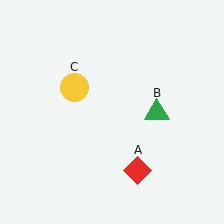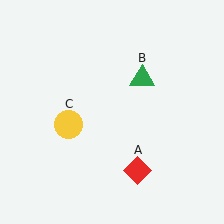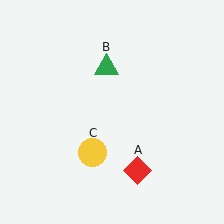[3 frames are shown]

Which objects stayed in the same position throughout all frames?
Red diamond (object A) remained stationary.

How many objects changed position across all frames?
2 objects changed position: green triangle (object B), yellow circle (object C).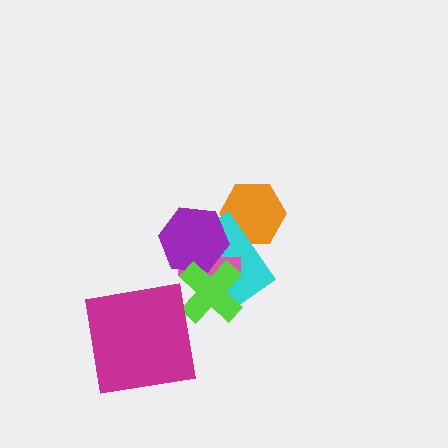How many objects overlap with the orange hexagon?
1 object overlaps with the orange hexagon.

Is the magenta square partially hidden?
No, no other shape covers it.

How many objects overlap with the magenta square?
0 objects overlap with the magenta square.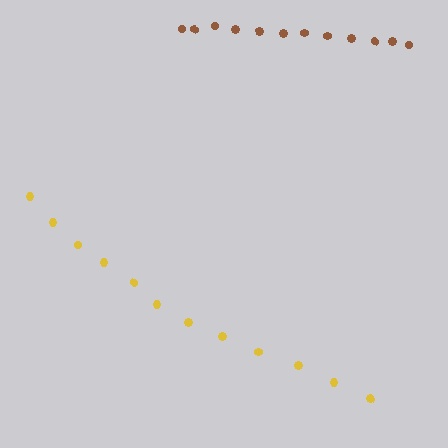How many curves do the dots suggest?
There are 2 distinct paths.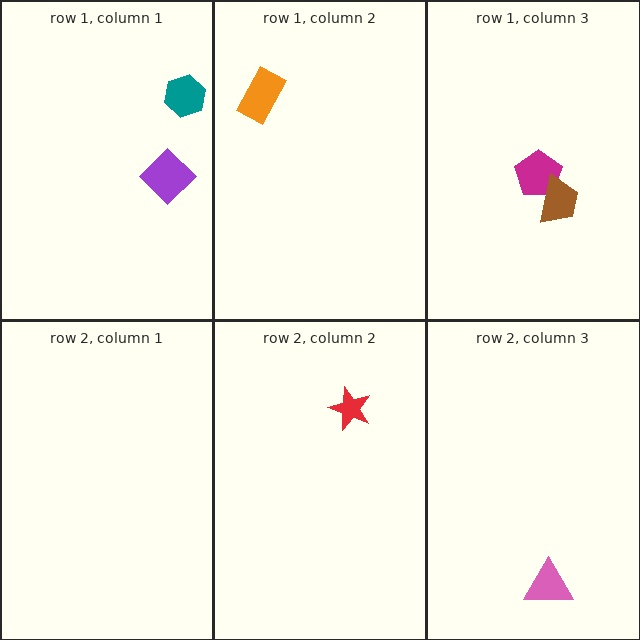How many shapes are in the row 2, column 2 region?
1.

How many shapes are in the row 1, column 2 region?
1.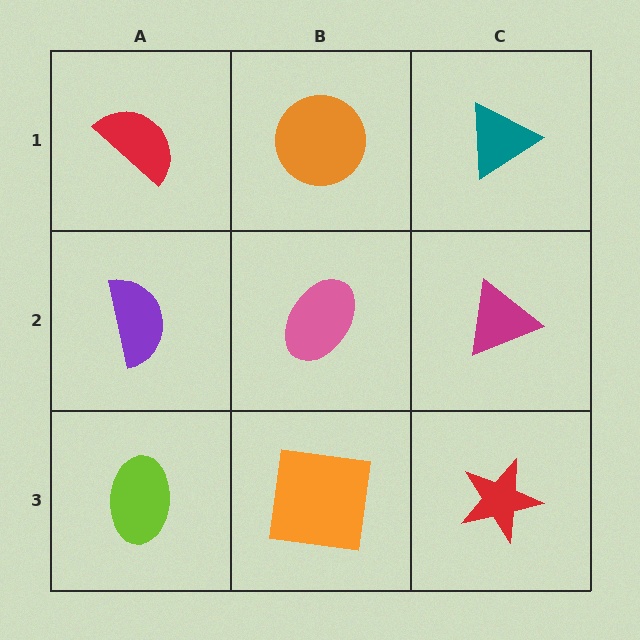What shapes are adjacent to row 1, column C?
A magenta triangle (row 2, column C), an orange circle (row 1, column B).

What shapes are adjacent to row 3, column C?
A magenta triangle (row 2, column C), an orange square (row 3, column B).